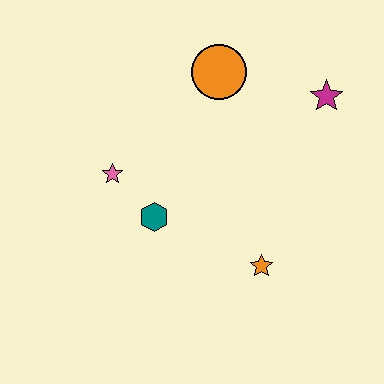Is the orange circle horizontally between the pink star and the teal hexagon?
No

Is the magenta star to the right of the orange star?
Yes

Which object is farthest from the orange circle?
The orange star is farthest from the orange circle.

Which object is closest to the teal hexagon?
The pink star is closest to the teal hexagon.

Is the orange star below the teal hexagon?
Yes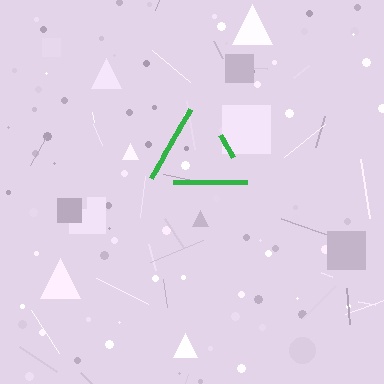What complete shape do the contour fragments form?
The contour fragments form a triangle.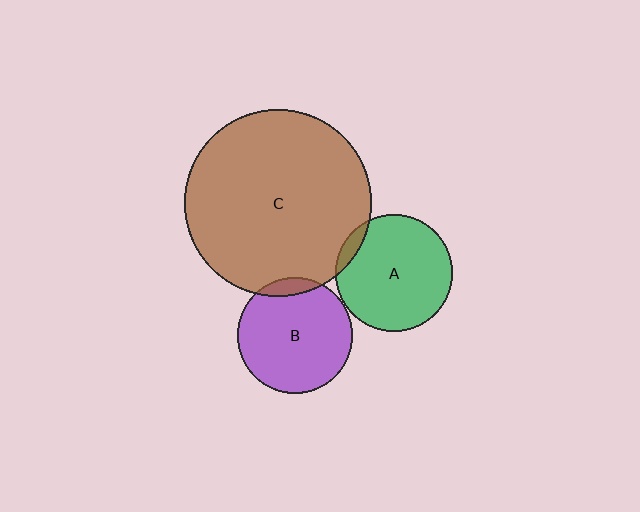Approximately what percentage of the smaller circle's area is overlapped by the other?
Approximately 5%.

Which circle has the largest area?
Circle C (brown).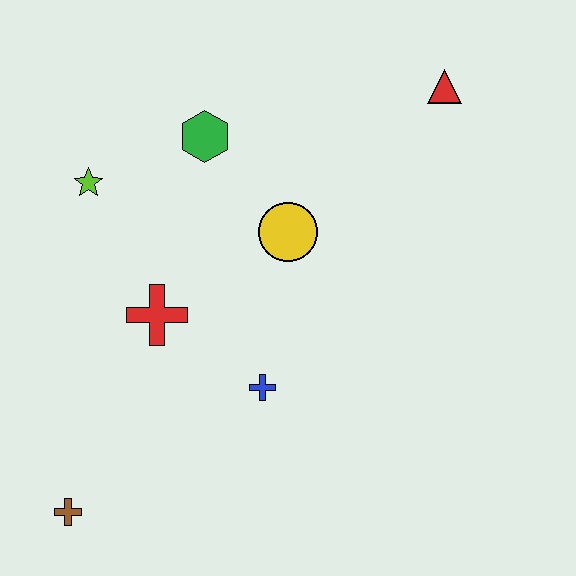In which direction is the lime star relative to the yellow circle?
The lime star is to the left of the yellow circle.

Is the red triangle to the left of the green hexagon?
No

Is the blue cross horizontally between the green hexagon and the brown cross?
No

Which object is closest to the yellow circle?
The green hexagon is closest to the yellow circle.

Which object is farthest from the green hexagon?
The brown cross is farthest from the green hexagon.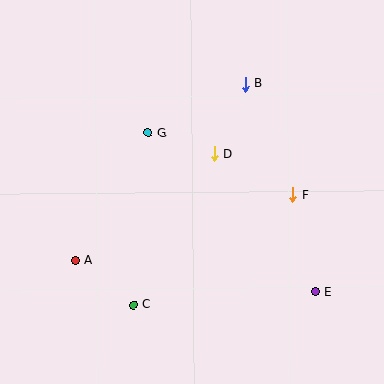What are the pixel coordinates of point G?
Point G is at (148, 133).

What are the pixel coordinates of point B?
Point B is at (245, 84).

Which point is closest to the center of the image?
Point D at (214, 153) is closest to the center.